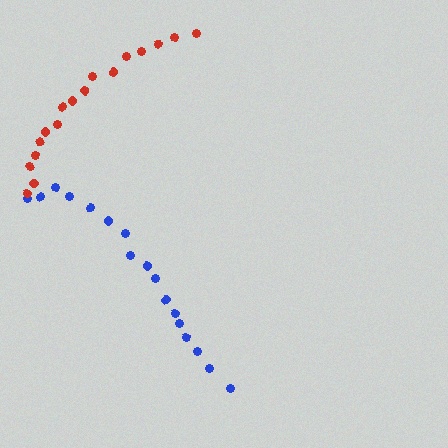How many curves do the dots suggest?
There are 2 distinct paths.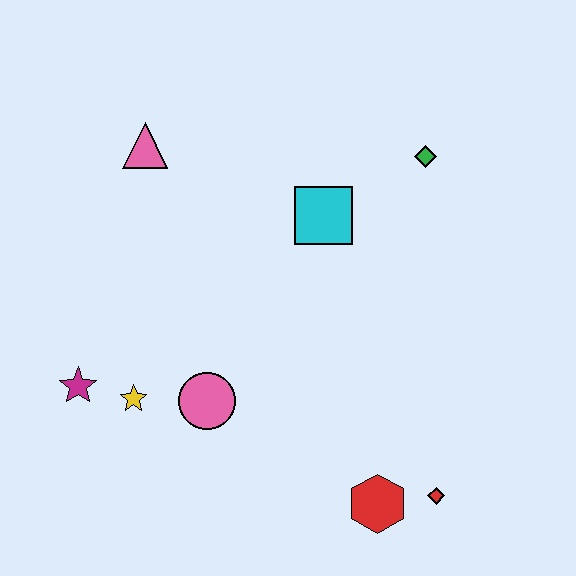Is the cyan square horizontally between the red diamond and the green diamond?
No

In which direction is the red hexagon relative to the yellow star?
The red hexagon is to the right of the yellow star.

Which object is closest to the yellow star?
The magenta star is closest to the yellow star.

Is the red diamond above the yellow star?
No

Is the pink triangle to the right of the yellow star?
Yes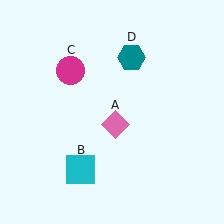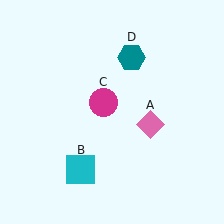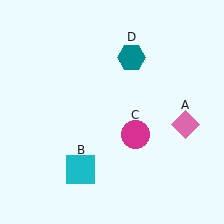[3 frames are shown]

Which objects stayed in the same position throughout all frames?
Cyan square (object B) and teal hexagon (object D) remained stationary.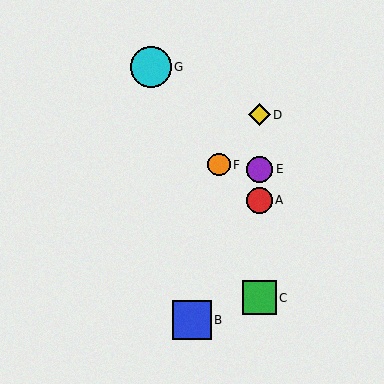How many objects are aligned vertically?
4 objects (A, C, D, E) are aligned vertically.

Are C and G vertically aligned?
No, C is at x≈259 and G is at x≈151.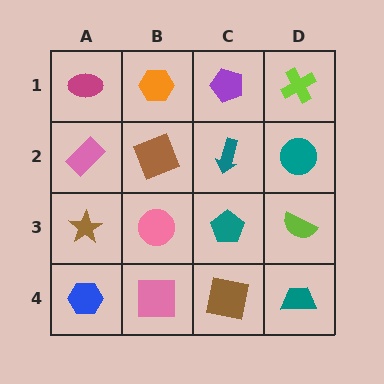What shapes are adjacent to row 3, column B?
A brown square (row 2, column B), a pink square (row 4, column B), a brown star (row 3, column A), a teal pentagon (row 3, column C).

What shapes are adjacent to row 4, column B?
A pink circle (row 3, column B), a blue hexagon (row 4, column A), a brown square (row 4, column C).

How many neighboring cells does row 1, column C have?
3.